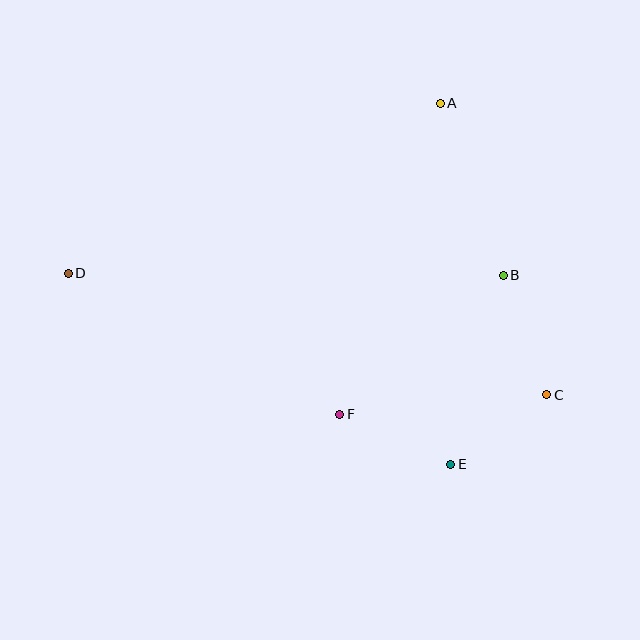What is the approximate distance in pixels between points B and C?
The distance between B and C is approximately 127 pixels.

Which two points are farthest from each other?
Points C and D are farthest from each other.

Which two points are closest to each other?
Points C and E are closest to each other.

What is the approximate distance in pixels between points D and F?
The distance between D and F is approximately 306 pixels.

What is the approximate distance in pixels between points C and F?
The distance between C and F is approximately 208 pixels.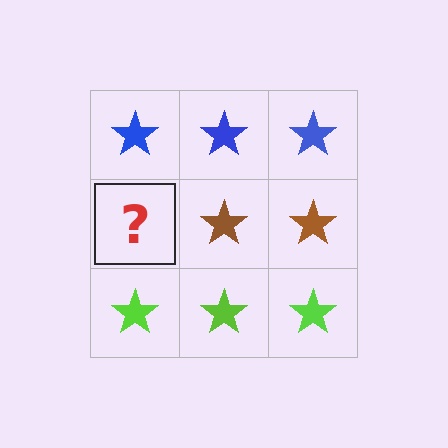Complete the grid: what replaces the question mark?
The question mark should be replaced with a brown star.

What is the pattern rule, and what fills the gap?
The rule is that each row has a consistent color. The gap should be filled with a brown star.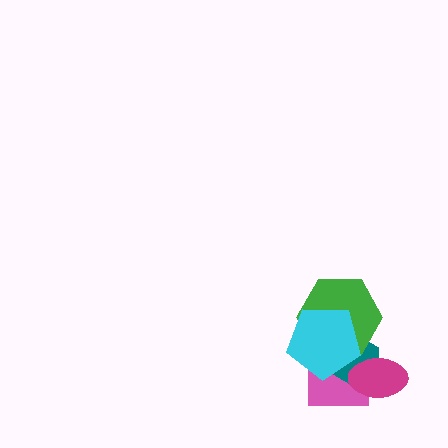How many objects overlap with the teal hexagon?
4 objects overlap with the teal hexagon.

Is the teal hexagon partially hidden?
Yes, it is partially covered by another shape.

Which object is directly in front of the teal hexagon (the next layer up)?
The green hexagon is directly in front of the teal hexagon.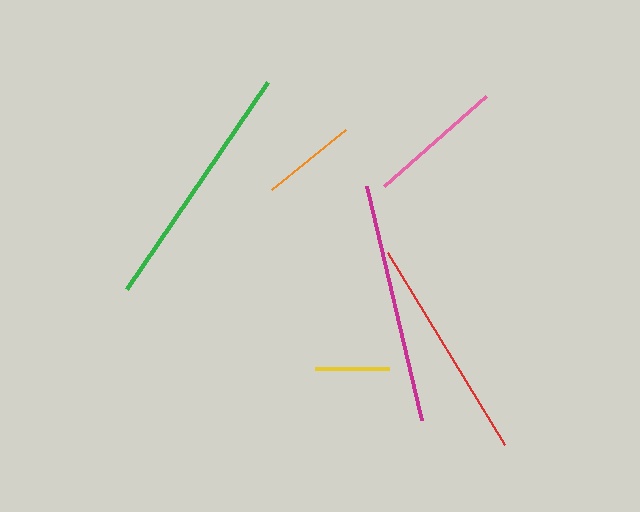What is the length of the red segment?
The red segment is approximately 225 pixels long.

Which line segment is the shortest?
The yellow line is the shortest at approximately 73 pixels.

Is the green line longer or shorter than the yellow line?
The green line is longer than the yellow line.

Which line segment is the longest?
The green line is the longest at approximately 250 pixels.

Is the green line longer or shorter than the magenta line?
The green line is longer than the magenta line.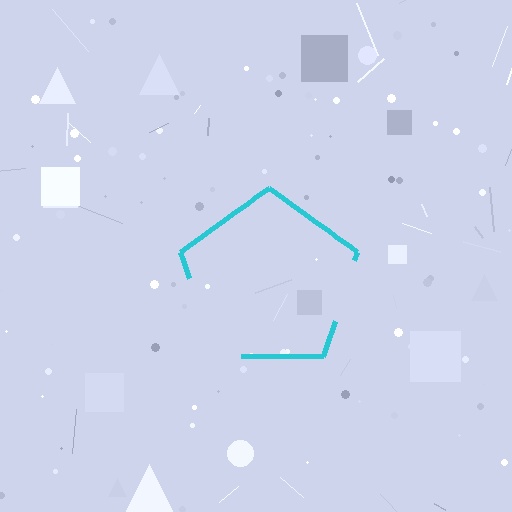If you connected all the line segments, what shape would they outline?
They would outline a pentagon.